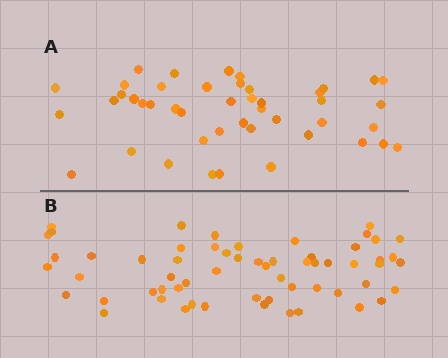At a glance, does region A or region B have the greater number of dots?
Region B (the bottom region) has more dots.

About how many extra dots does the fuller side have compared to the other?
Region B has approximately 15 more dots than region A.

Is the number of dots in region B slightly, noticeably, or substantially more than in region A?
Region B has noticeably more, but not dramatically so. The ratio is roughly 1.3 to 1.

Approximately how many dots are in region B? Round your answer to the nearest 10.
About 60 dots.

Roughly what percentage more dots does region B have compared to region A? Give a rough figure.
About 35% more.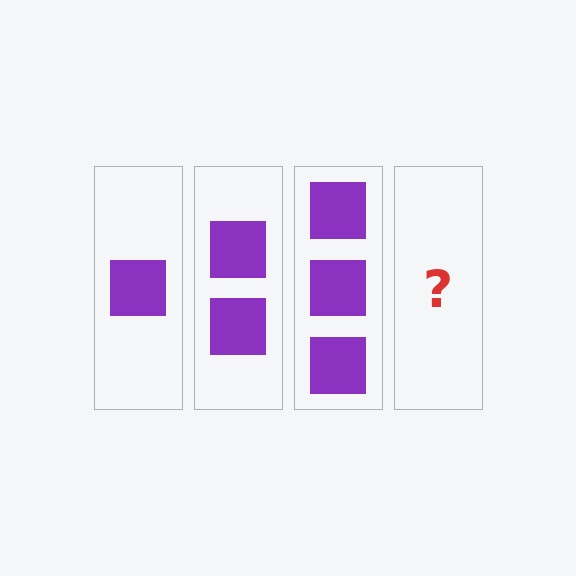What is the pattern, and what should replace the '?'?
The pattern is that each step adds one more square. The '?' should be 4 squares.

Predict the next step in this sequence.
The next step is 4 squares.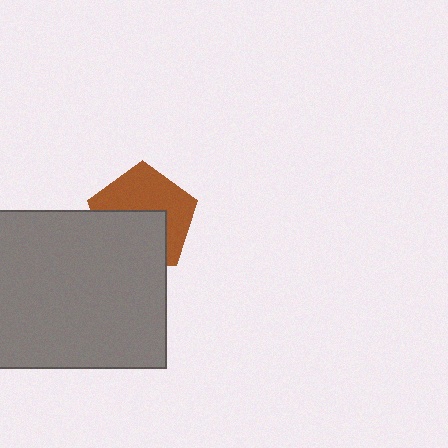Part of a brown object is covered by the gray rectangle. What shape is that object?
It is a pentagon.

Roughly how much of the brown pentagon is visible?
About half of it is visible (roughly 53%).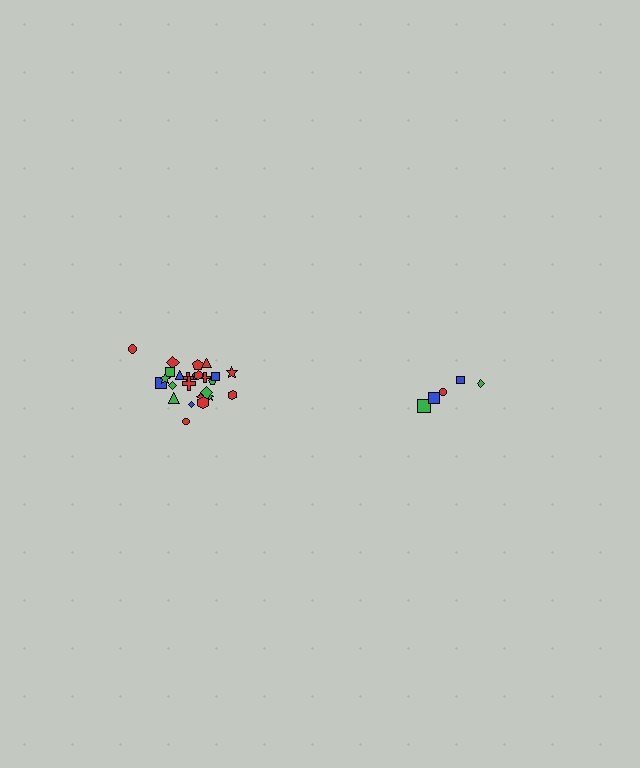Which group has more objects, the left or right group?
The left group.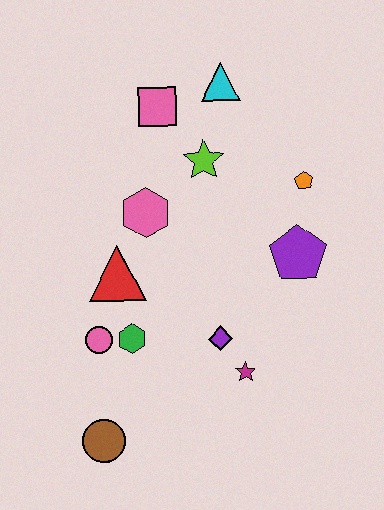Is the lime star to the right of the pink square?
Yes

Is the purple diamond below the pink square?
Yes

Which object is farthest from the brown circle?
The cyan triangle is farthest from the brown circle.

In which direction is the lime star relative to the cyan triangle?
The lime star is below the cyan triangle.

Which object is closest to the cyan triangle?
The pink square is closest to the cyan triangle.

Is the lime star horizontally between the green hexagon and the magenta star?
Yes